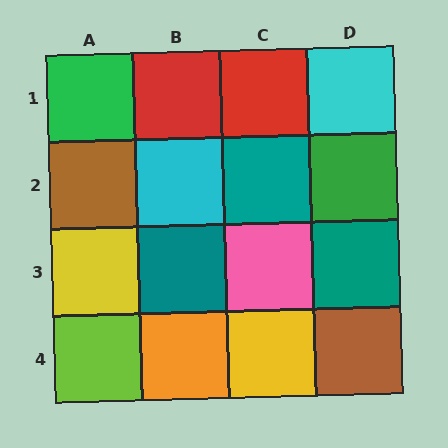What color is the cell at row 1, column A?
Green.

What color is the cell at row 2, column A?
Brown.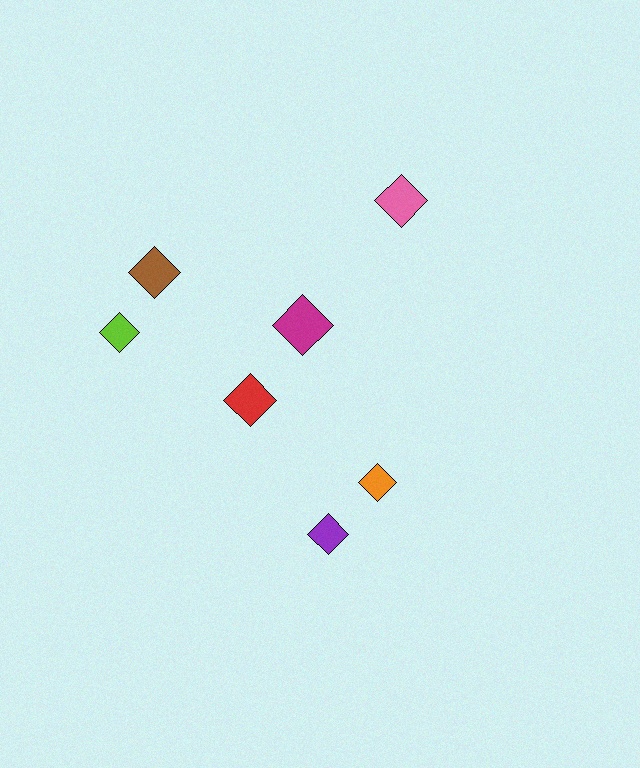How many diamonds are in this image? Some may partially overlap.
There are 7 diamonds.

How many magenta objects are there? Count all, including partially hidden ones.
There is 1 magenta object.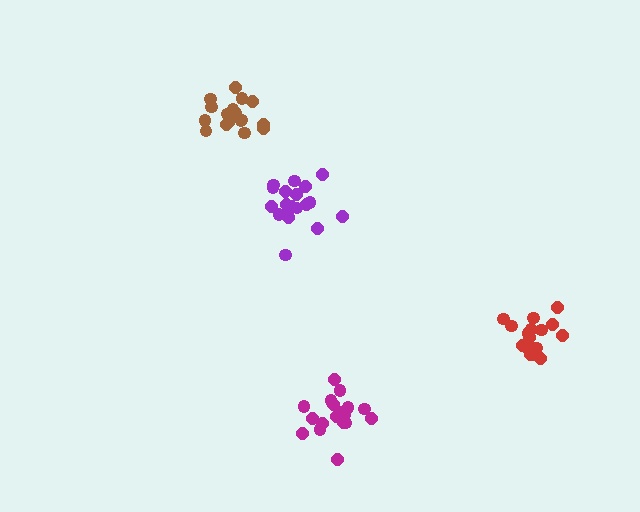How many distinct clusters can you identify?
There are 4 distinct clusters.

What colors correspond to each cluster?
The clusters are colored: brown, purple, magenta, red.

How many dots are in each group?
Group 1: 18 dots, Group 2: 19 dots, Group 3: 18 dots, Group 4: 17 dots (72 total).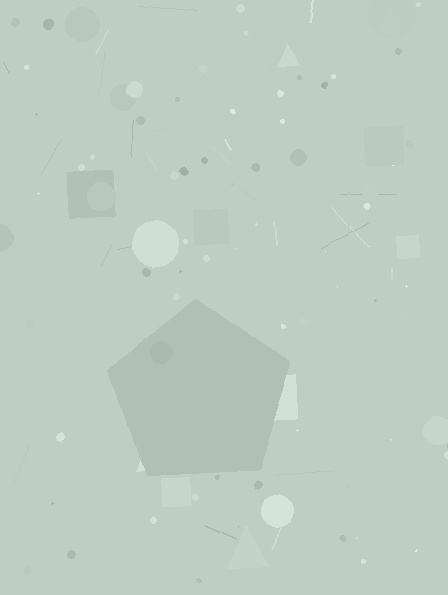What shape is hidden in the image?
A pentagon is hidden in the image.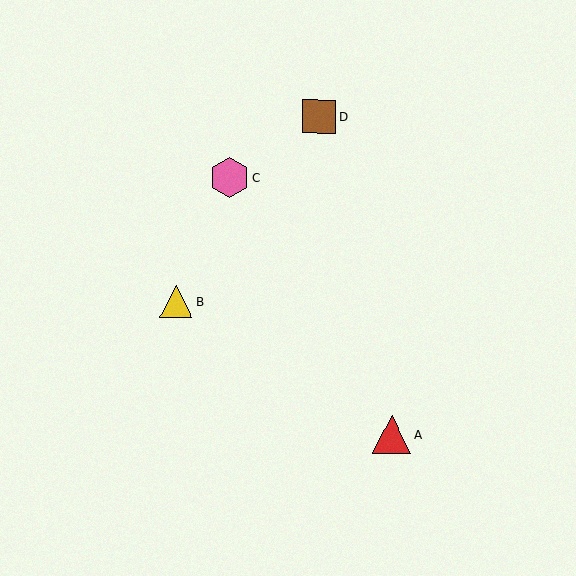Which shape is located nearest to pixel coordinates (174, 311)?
The yellow triangle (labeled B) at (176, 302) is nearest to that location.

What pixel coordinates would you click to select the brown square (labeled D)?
Click at (319, 116) to select the brown square D.